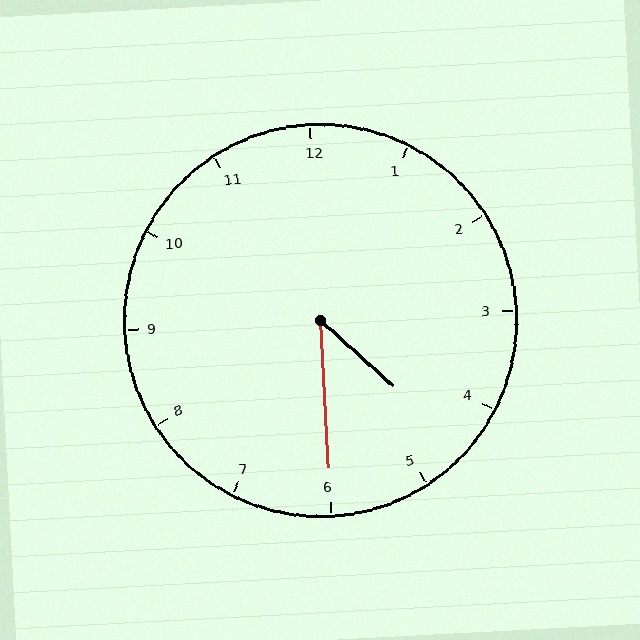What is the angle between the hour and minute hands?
Approximately 45 degrees.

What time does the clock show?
4:30.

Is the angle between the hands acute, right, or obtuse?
It is acute.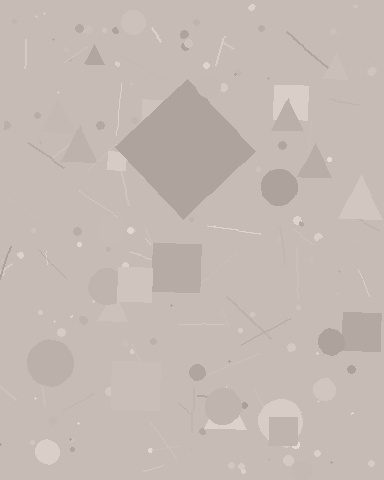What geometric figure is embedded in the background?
A diamond is embedded in the background.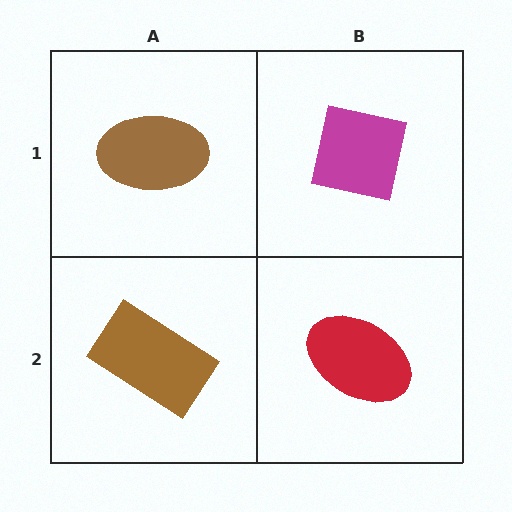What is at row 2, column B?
A red ellipse.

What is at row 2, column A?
A brown rectangle.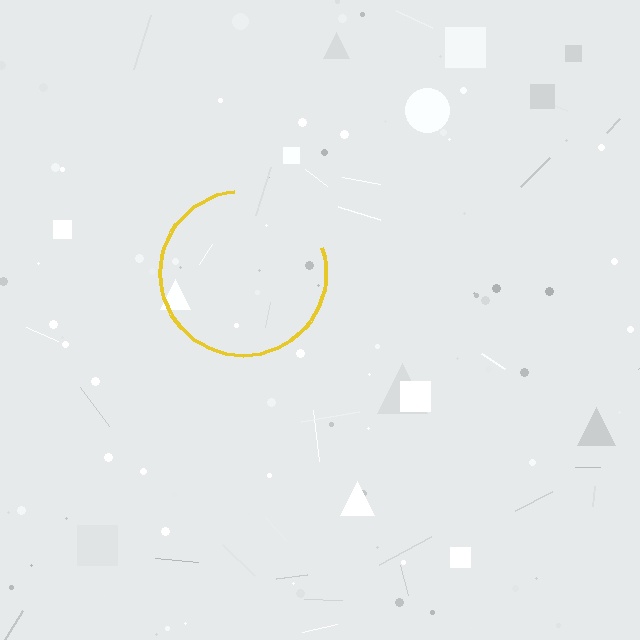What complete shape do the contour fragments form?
The contour fragments form a circle.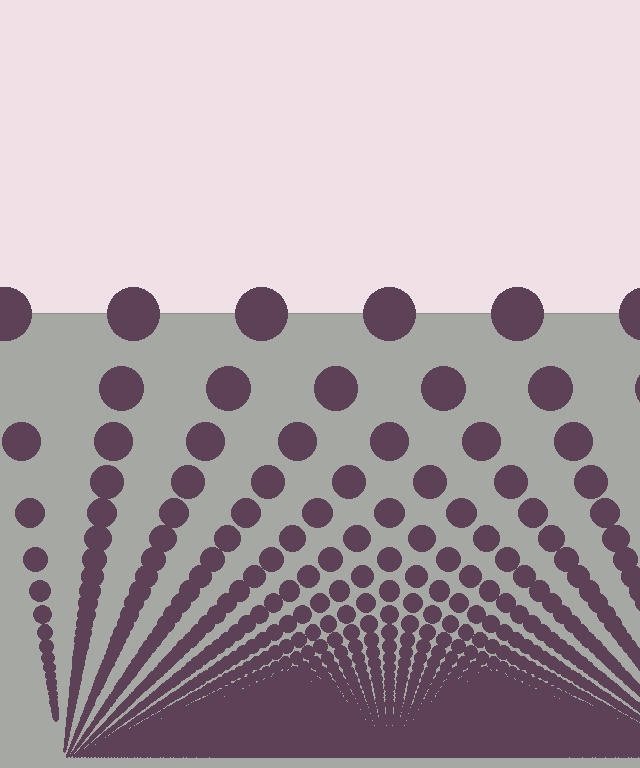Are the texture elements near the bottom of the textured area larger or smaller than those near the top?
Smaller. The gradient is inverted — elements near the bottom are smaller and denser.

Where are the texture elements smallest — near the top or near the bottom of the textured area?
Near the bottom.